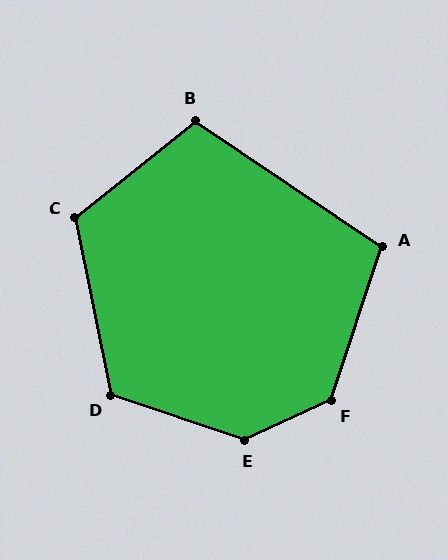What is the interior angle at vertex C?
Approximately 118 degrees (obtuse).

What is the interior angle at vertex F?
Approximately 133 degrees (obtuse).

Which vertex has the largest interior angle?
E, at approximately 137 degrees.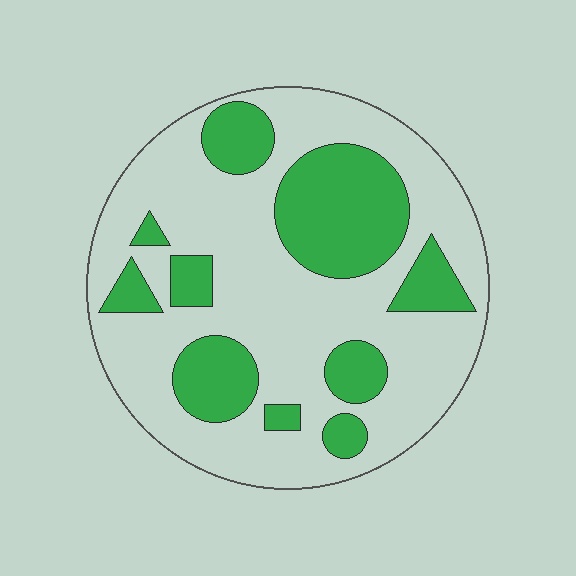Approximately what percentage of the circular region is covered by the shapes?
Approximately 30%.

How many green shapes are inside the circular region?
10.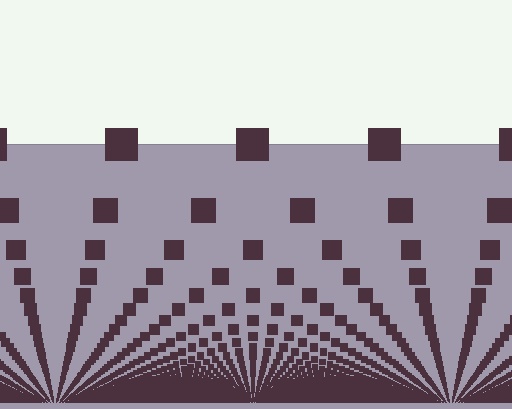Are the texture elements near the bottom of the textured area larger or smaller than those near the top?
Smaller. The gradient is inverted — elements near the bottom are smaller and denser.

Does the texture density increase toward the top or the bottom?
Density increases toward the bottom.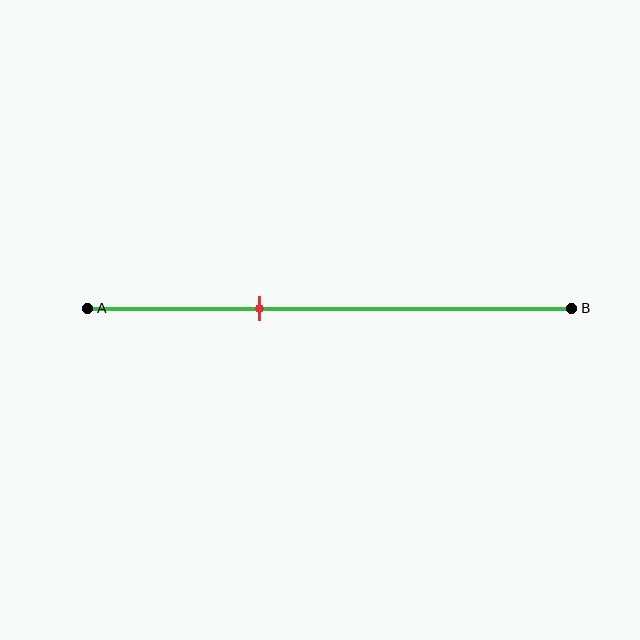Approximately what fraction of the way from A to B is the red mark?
The red mark is approximately 35% of the way from A to B.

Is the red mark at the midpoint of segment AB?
No, the mark is at about 35% from A, not at the 50% midpoint.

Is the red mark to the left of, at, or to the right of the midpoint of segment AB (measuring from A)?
The red mark is to the left of the midpoint of segment AB.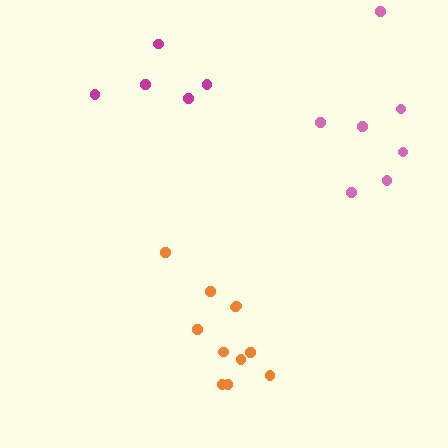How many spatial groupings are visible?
There are 3 spatial groupings.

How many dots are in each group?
Group 1: 11 dots, Group 2: 5 dots, Group 3: 7 dots (23 total).